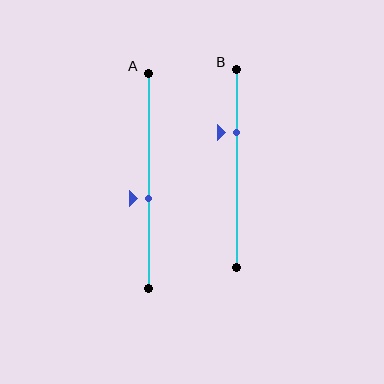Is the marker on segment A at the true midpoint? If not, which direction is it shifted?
No, the marker on segment A is shifted downward by about 8% of the segment length.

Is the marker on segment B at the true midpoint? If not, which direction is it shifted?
No, the marker on segment B is shifted upward by about 18% of the segment length.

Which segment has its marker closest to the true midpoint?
Segment A has its marker closest to the true midpoint.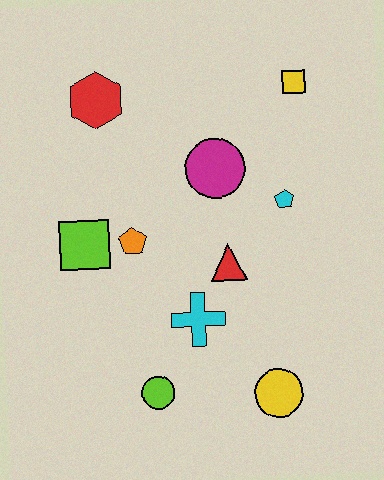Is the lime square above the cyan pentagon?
No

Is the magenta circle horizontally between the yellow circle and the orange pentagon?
Yes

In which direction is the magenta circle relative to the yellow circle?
The magenta circle is above the yellow circle.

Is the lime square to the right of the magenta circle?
No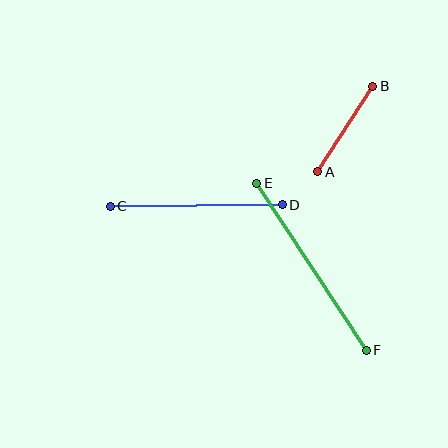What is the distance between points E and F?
The distance is approximately 200 pixels.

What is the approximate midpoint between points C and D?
The midpoint is at approximately (196, 205) pixels.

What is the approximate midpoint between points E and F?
The midpoint is at approximately (311, 267) pixels.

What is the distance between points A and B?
The distance is approximately 102 pixels.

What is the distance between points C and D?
The distance is approximately 172 pixels.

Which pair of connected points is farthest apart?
Points E and F are farthest apart.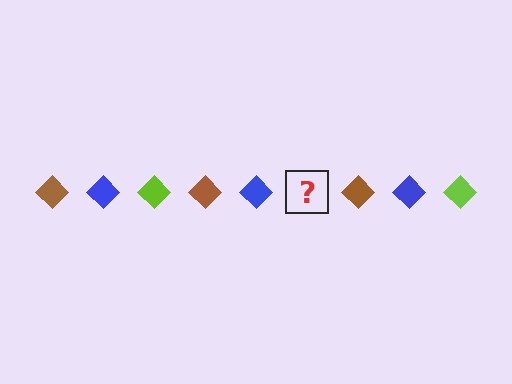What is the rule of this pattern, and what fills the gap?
The rule is that the pattern cycles through brown, blue, lime diamonds. The gap should be filled with a lime diamond.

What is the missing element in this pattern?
The missing element is a lime diamond.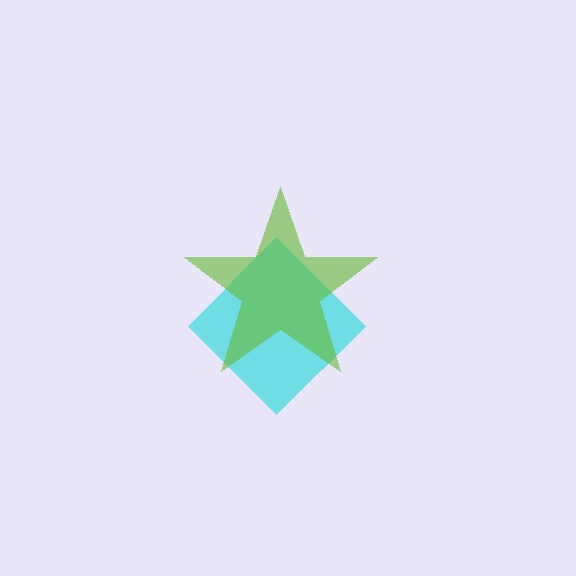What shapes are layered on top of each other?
The layered shapes are: a cyan diamond, a lime star.